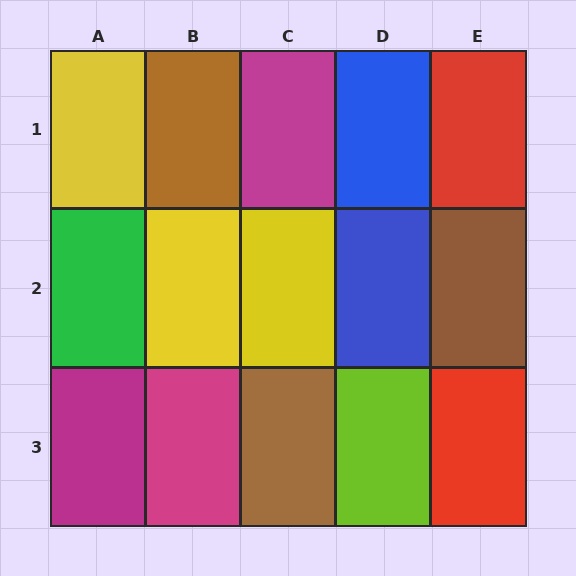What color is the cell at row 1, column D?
Blue.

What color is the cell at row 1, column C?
Magenta.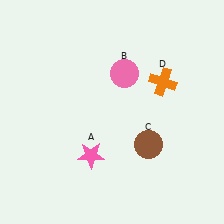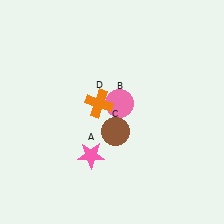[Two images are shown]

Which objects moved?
The objects that moved are: the pink circle (B), the brown circle (C), the orange cross (D).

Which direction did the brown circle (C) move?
The brown circle (C) moved left.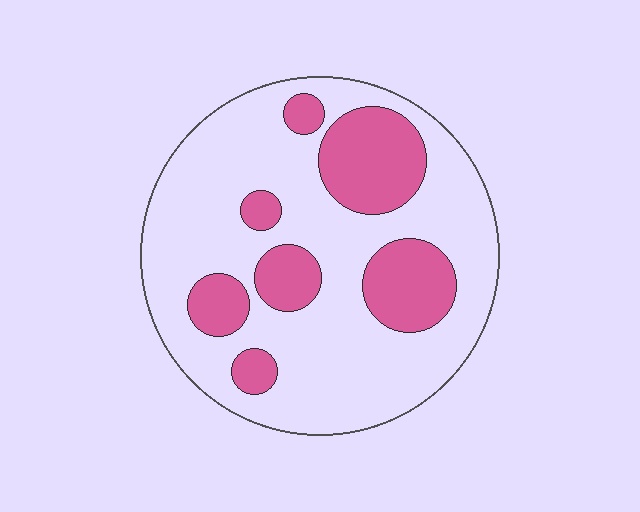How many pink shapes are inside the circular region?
7.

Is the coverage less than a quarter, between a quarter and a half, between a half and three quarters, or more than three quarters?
Between a quarter and a half.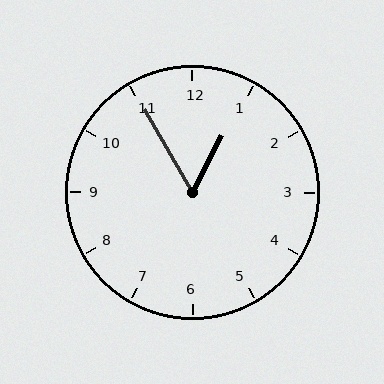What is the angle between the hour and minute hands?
Approximately 58 degrees.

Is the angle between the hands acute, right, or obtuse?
It is acute.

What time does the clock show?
12:55.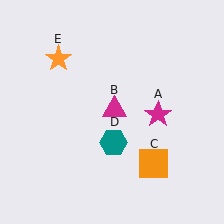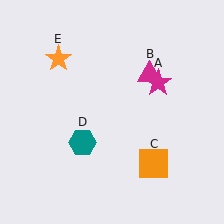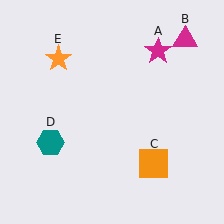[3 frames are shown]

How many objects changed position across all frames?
3 objects changed position: magenta star (object A), magenta triangle (object B), teal hexagon (object D).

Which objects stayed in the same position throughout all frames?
Orange square (object C) and orange star (object E) remained stationary.